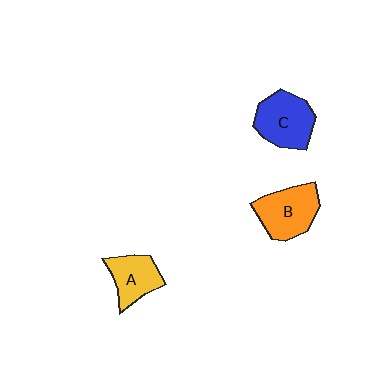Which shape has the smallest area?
Shape A (yellow).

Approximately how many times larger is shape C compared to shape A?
Approximately 1.3 times.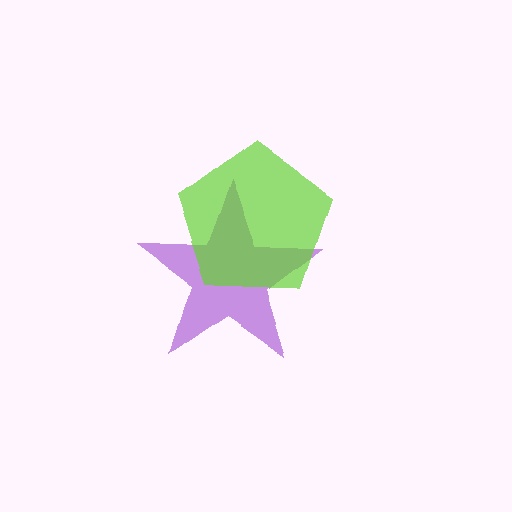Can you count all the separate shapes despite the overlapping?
Yes, there are 2 separate shapes.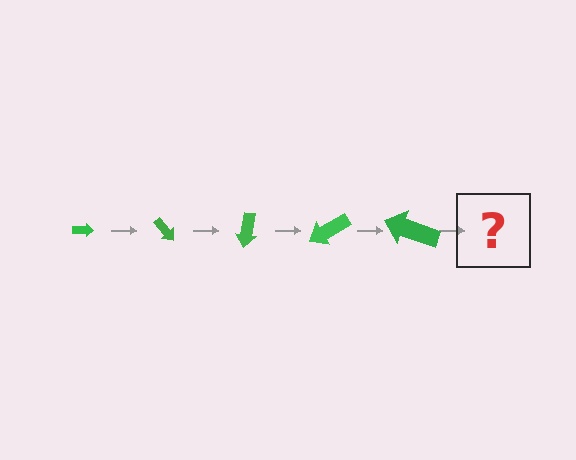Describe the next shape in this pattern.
It should be an arrow, larger than the previous one and rotated 250 degrees from the start.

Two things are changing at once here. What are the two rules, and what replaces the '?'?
The two rules are that the arrow grows larger each step and it rotates 50 degrees each step. The '?' should be an arrow, larger than the previous one and rotated 250 degrees from the start.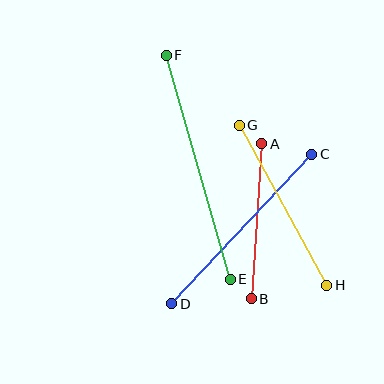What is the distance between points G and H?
The distance is approximately 182 pixels.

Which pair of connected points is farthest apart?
Points E and F are farthest apart.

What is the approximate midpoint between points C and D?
The midpoint is at approximately (242, 229) pixels.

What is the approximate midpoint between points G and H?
The midpoint is at approximately (283, 205) pixels.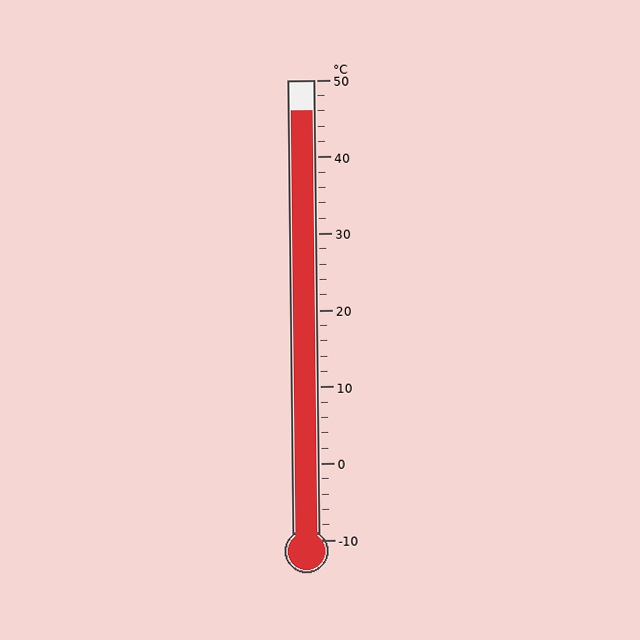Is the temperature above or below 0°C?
The temperature is above 0°C.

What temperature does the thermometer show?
The thermometer shows approximately 46°C.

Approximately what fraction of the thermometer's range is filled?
The thermometer is filled to approximately 95% of its range.